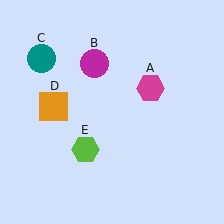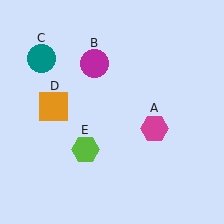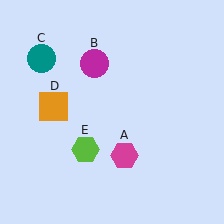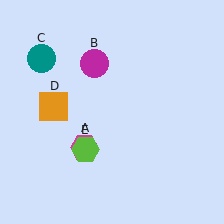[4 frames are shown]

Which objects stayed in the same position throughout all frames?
Magenta circle (object B) and teal circle (object C) and orange square (object D) and lime hexagon (object E) remained stationary.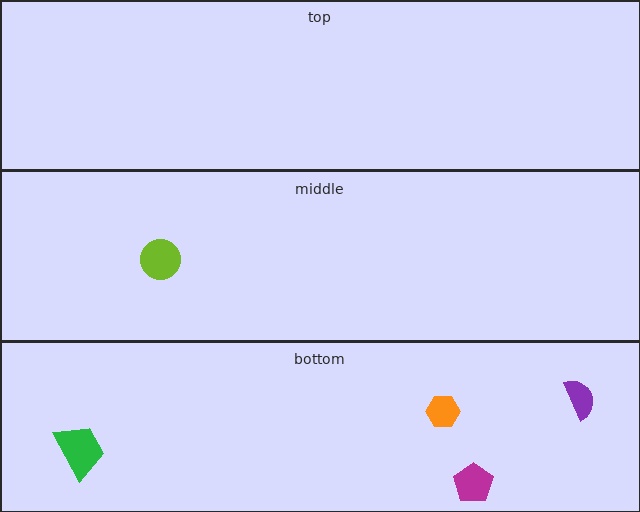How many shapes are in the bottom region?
4.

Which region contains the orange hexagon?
The bottom region.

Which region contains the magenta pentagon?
The bottom region.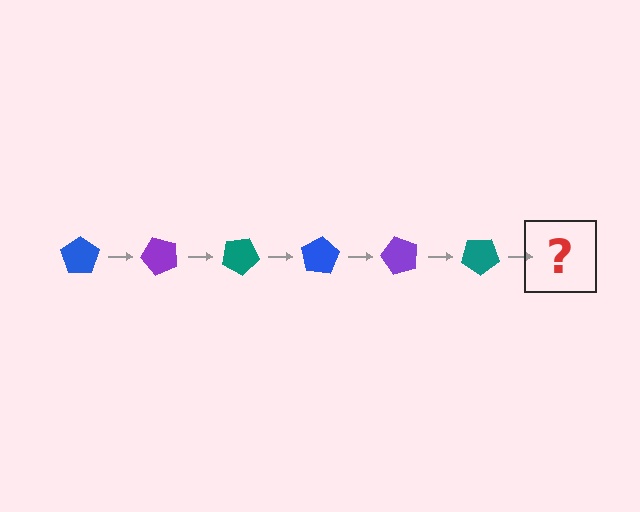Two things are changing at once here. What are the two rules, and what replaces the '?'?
The two rules are that it rotates 50 degrees each step and the color cycles through blue, purple, and teal. The '?' should be a blue pentagon, rotated 300 degrees from the start.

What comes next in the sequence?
The next element should be a blue pentagon, rotated 300 degrees from the start.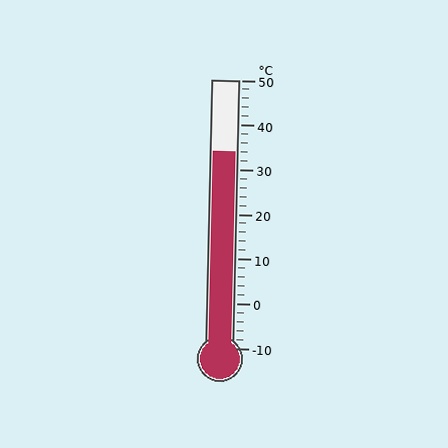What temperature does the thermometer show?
The thermometer shows approximately 34°C.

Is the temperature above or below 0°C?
The temperature is above 0°C.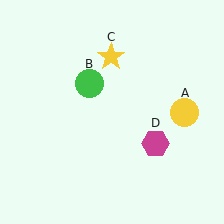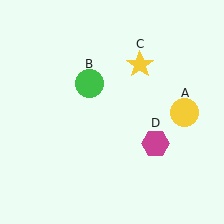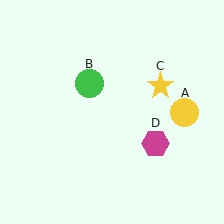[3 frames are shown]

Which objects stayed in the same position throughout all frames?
Yellow circle (object A) and green circle (object B) and magenta hexagon (object D) remained stationary.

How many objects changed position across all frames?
1 object changed position: yellow star (object C).